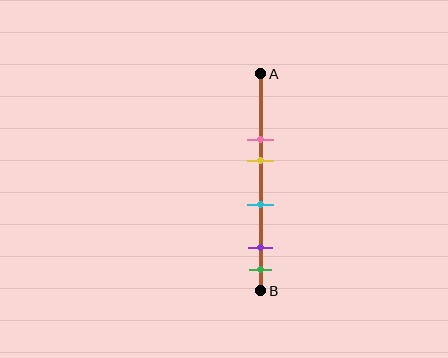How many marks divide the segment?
There are 5 marks dividing the segment.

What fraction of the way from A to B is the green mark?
The green mark is approximately 90% (0.9) of the way from A to B.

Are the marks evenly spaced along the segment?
No, the marks are not evenly spaced.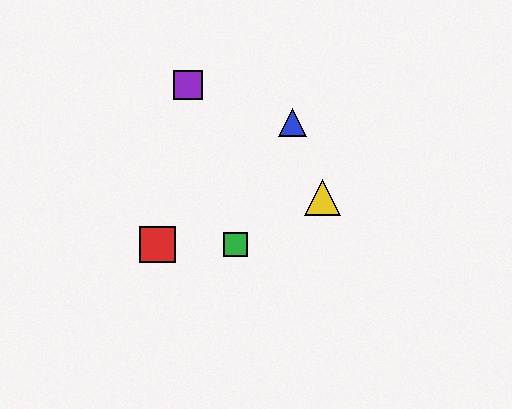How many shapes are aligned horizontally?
2 shapes (the red square, the green square) are aligned horizontally.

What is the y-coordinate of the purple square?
The purple square is at y≈85.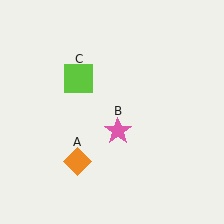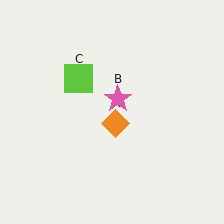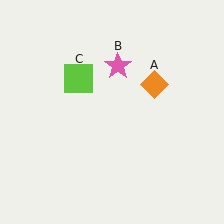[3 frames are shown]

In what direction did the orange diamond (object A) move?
The orange diamond (object A) moved up and to the right.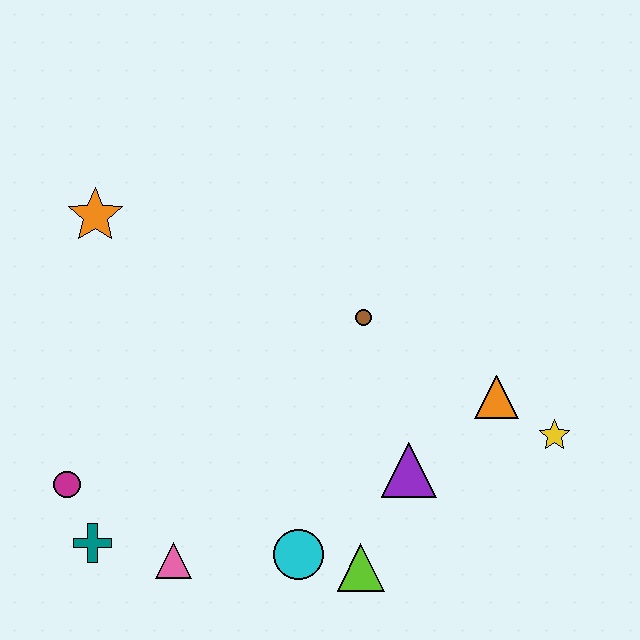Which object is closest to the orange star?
The magenta circle is closest to the orange star.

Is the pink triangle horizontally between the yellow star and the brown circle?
No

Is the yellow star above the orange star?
No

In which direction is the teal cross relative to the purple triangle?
The teal cross is to the left of the purple triangle.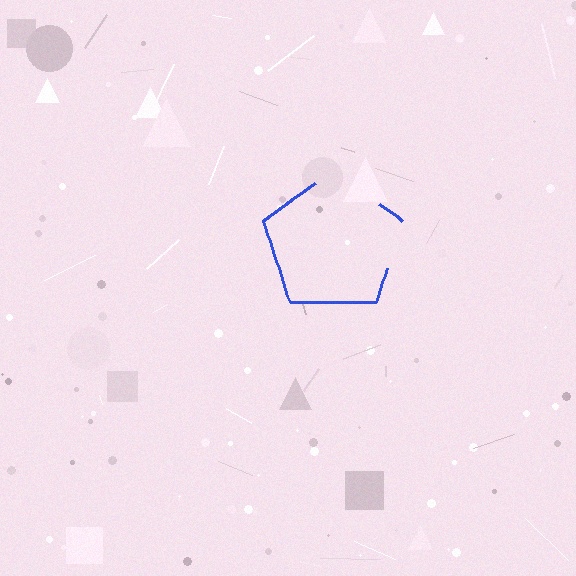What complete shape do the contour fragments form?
The contour fragments form a pentagon.